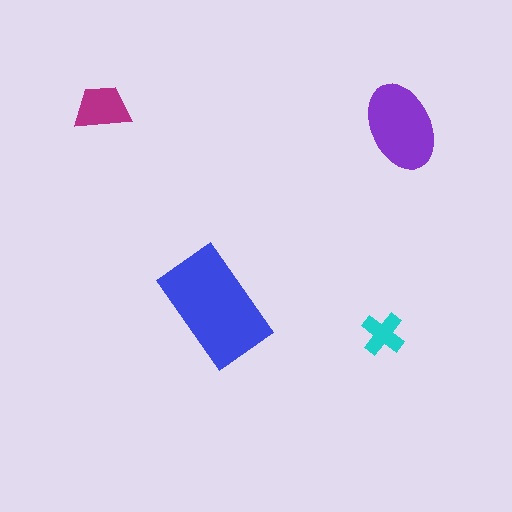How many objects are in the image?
There are 4 objects in the image.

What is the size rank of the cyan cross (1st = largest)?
4th.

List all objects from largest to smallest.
The blue rectangle, the purple ellipse, the magenta trapezoid, the cyan cross.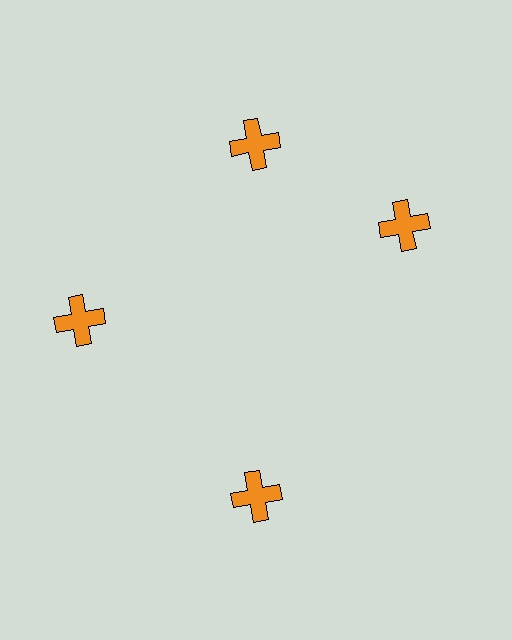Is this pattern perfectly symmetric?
No. The 4 orange crosses are arranged in a ring, but one element near the 3 o'clock position is rotated out of alignment along the ring, breaking the 4-fold rotational symmetry.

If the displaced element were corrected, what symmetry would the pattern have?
It would have 4-fold rotational symmetry — the pattern would map onto itself every 90 degrees.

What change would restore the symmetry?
The symmetry would be restored by rotating it back into even spacing with its neighbors so that all 4 crosses sit at equal angles and equal distance from the center.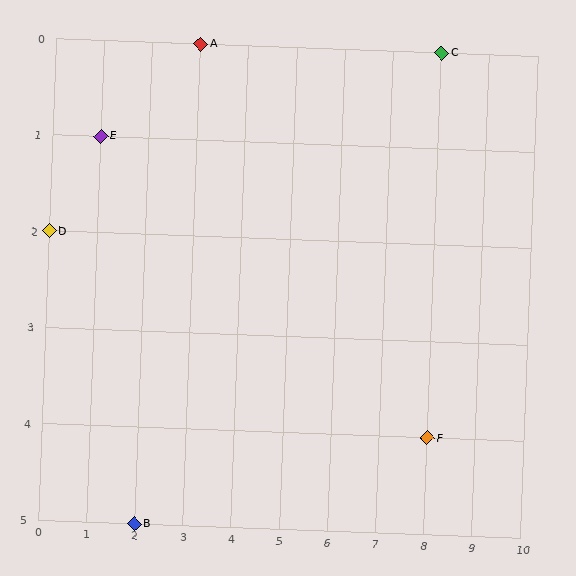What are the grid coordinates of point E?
Point E is at grid coordinates (1, 1).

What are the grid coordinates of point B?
Point B is at grid coordinates (2, 5).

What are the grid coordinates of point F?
Point F is at grid coordinates (8, 4).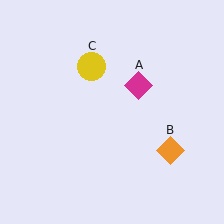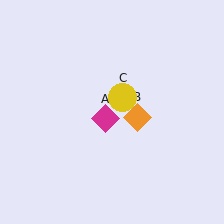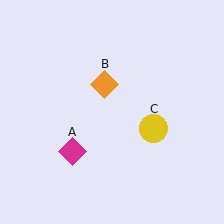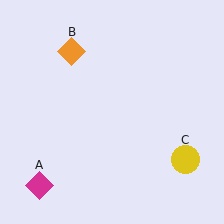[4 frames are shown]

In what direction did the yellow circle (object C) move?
The yellow circle (object C) moved down and to the right.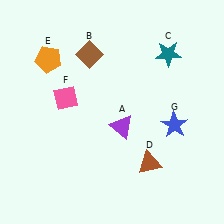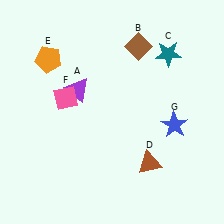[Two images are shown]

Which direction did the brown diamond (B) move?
The brown diamond (B) moved right.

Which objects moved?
The objects that moved are: the purple triangle (A), the brown diamond (B).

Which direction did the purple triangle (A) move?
The purple triangle (A) moved left.